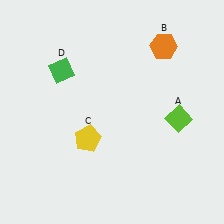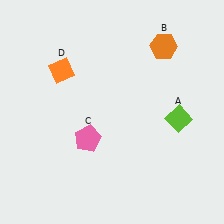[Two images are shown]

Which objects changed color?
C changed from yellow to pink. D changed from green to orange.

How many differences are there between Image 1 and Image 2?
There are 2 differences between the two images.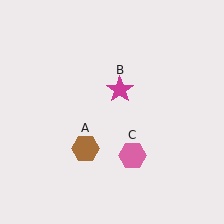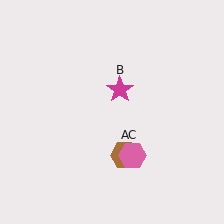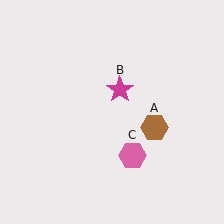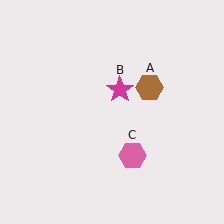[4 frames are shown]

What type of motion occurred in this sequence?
The brown hexagon (object A) rotated counterclockwise around the center of the scene.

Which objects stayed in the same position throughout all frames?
Magenta star (object B) and pink hexagon (object C) remained stationary.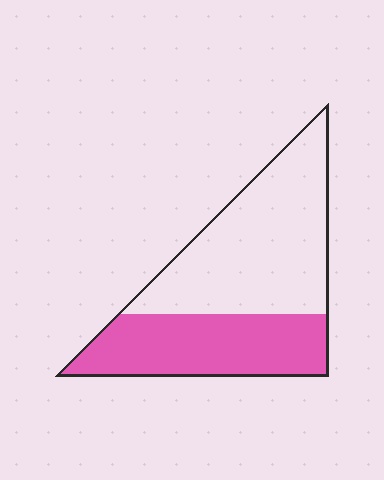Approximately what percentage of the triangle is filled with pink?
Approximately 40%.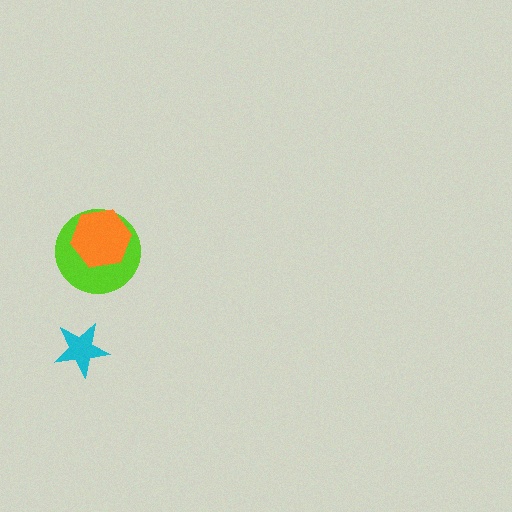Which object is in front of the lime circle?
The orange hexagon is in front of the lime circle.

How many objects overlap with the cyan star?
0 objects overlap with the cyan star.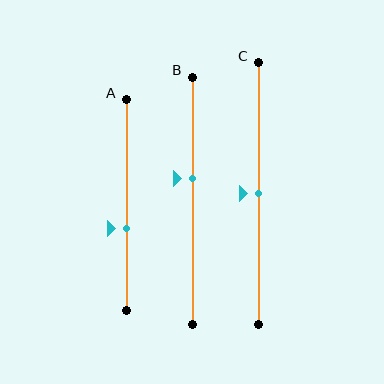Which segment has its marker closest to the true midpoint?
Segment C has its marker closest to the true midpoint.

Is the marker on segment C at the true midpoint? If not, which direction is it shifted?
Yes, the marker on segment C is at the true midpoint.